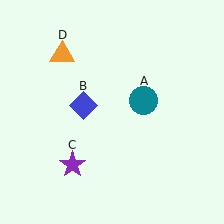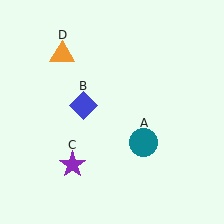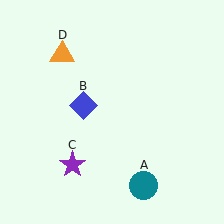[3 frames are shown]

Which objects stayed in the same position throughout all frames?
Blue diamond (object B) and purple star (object C) and orange triangle (object D) remained stationary.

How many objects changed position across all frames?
1 object changed position: teal circle (object A).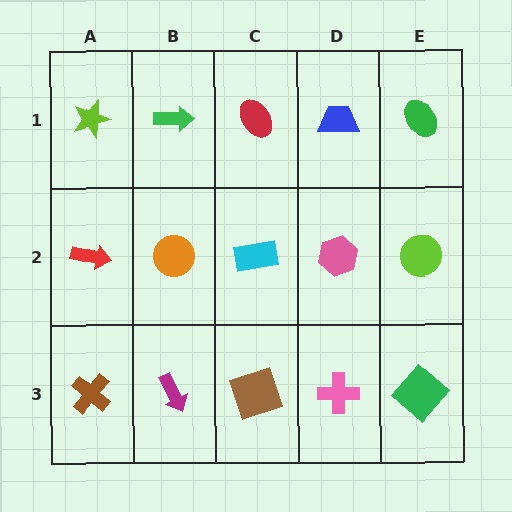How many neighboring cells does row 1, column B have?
3.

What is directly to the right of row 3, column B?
A brown square.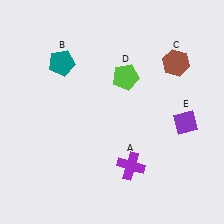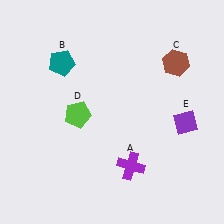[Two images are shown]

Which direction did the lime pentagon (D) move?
The lime pentagon (D) moved left.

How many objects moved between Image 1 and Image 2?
1 object moved between the two images.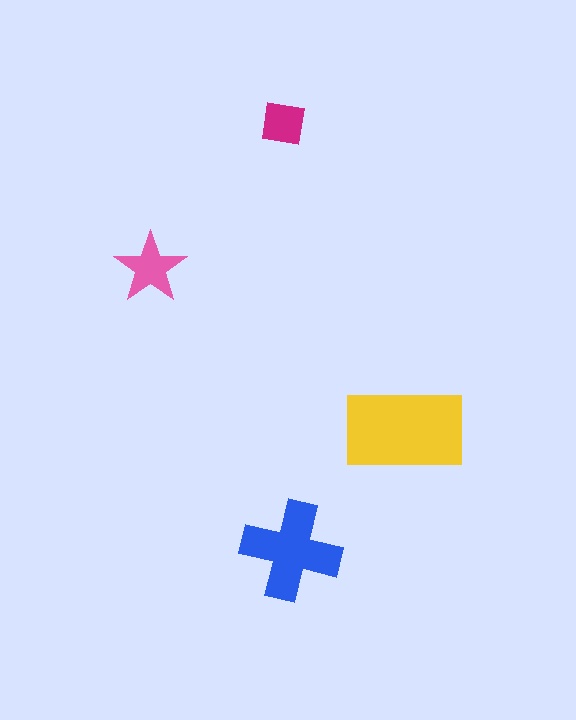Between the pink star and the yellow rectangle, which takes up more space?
The yellow rectangle.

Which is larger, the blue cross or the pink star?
The blue cross.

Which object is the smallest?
The magenta square.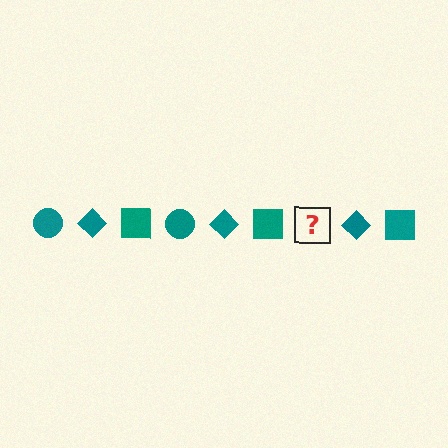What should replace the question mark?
The question mark should be replaced with a teal circle.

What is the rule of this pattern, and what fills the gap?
The rule is that the pattern cycles through circle, diamond, square shapes in teal. The gap should be filled with a teal circle.